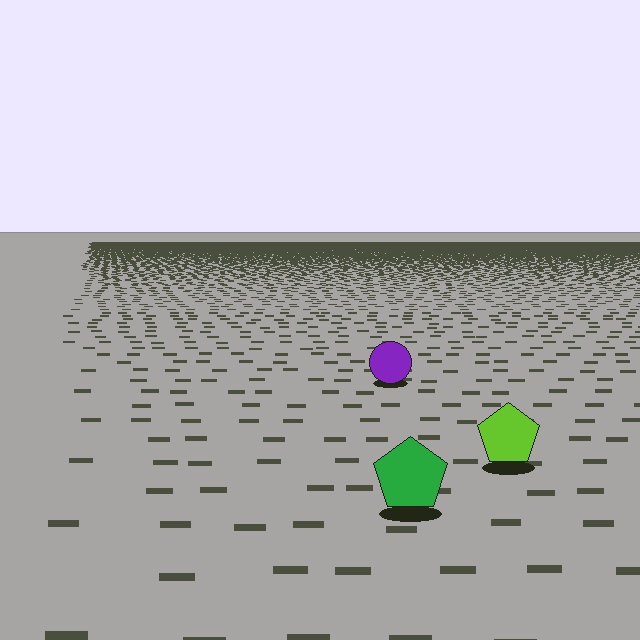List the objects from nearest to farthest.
From nearest to farthest: the green pentagon, the lime pentagon, the purple circle.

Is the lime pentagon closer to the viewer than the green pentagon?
No. The green pentagon is closer — you can tell from the texture gradient: the ground texture is coarser near it.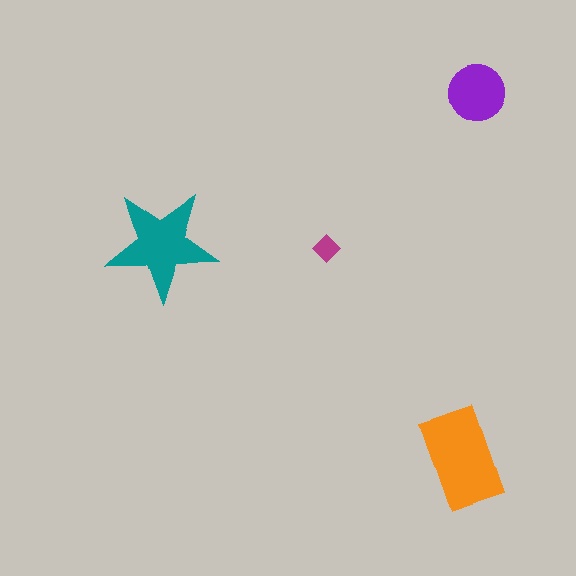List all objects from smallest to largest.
The magenta diamond, the purple circle, the teal star, the orange rectangle.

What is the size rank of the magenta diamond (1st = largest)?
4th.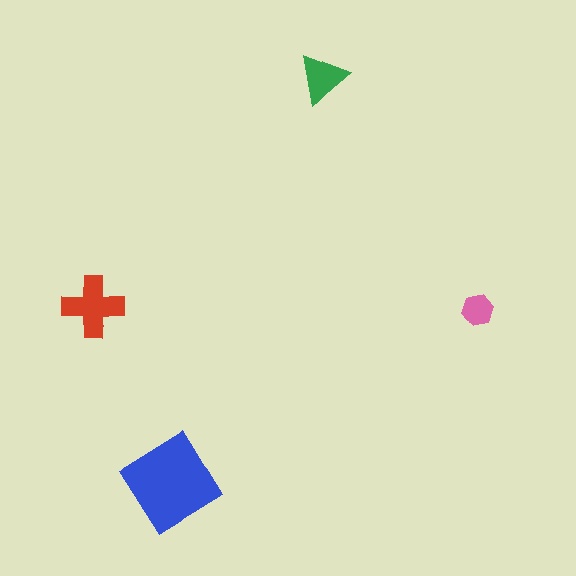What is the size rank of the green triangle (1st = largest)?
3rd.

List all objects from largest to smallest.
The blue diamond, the red cross, the green triangle, the pink hexagon.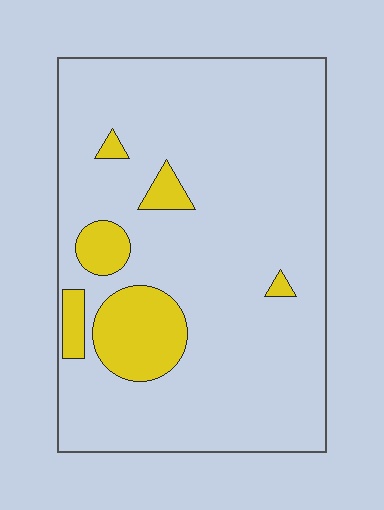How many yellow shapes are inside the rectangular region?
6.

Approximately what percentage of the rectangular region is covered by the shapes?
Approximately 15%.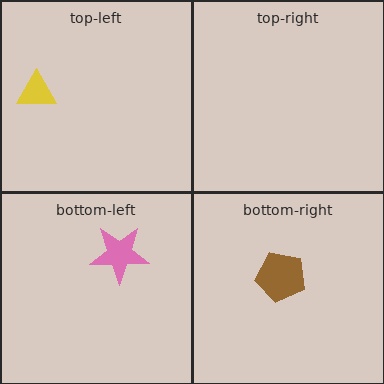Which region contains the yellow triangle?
The top-left region.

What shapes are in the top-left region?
The yellow triangle.